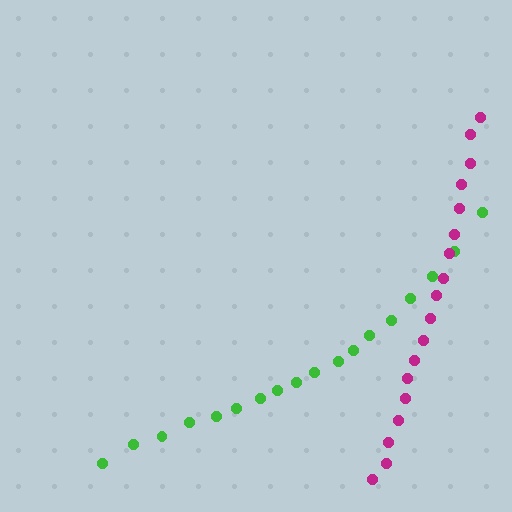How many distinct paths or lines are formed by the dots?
There are 2 distinct paths.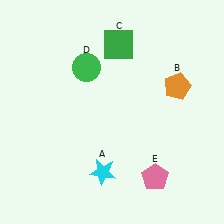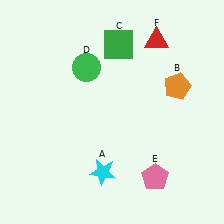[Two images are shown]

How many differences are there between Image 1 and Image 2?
There is 1 difference between the two images.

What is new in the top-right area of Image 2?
A red triangle (F) was added in the top-right area of Image 2.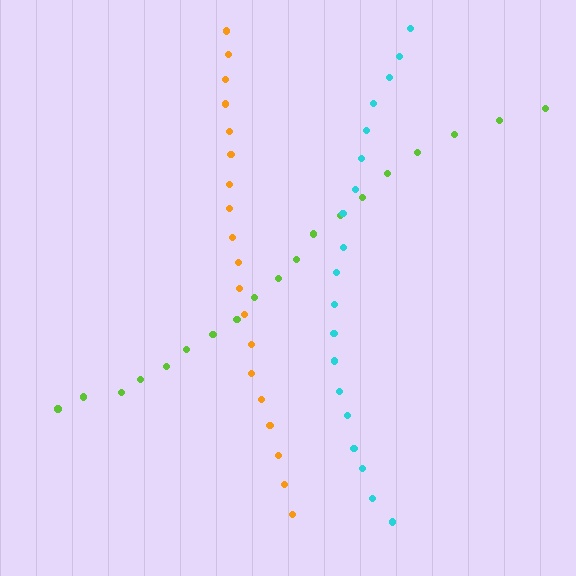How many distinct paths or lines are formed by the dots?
There are 3 distinct paths.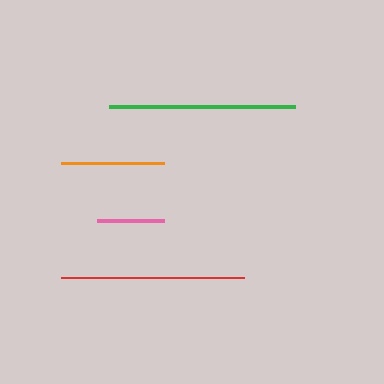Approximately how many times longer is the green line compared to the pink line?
The green line is approximately 2.8 times the length of the pink line.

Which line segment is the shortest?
The pink line is the shortest at approximately 67 pixels.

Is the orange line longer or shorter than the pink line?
The orange line is longer than the pink line.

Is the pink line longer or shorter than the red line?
The red line is longer than the pink line.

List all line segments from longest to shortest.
From longest to shortest: green, red, orange, pink.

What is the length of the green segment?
The green segment is approximately 186 pixels long.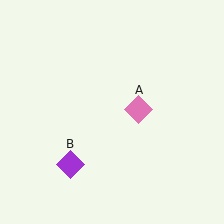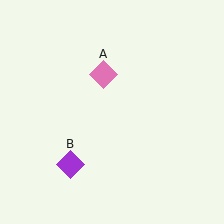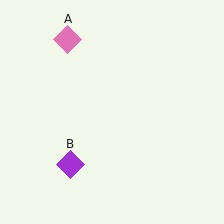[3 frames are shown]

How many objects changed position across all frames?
1 object changed position: pink diamond (object A).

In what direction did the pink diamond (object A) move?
The pink diamond (object A) moved up and to the left.